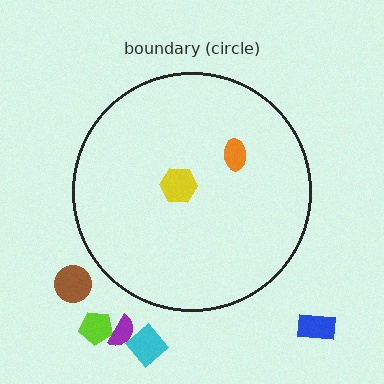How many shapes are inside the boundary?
2 inside, 5 outside.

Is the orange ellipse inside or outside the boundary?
Inside.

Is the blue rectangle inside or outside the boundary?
Outside.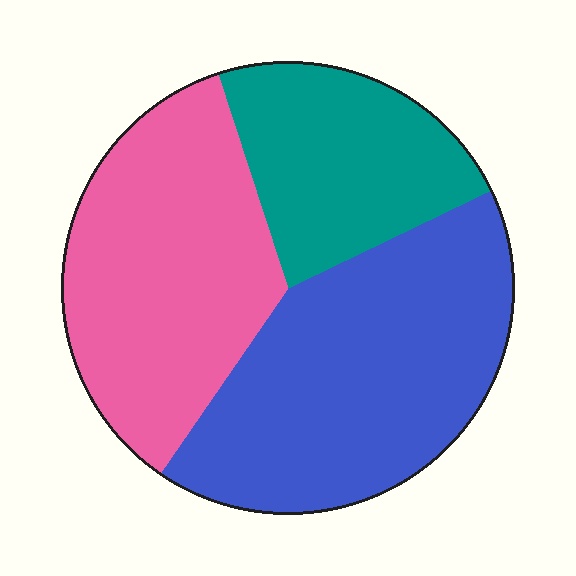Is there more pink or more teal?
Pink.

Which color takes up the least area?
Teal, at roughly 25%.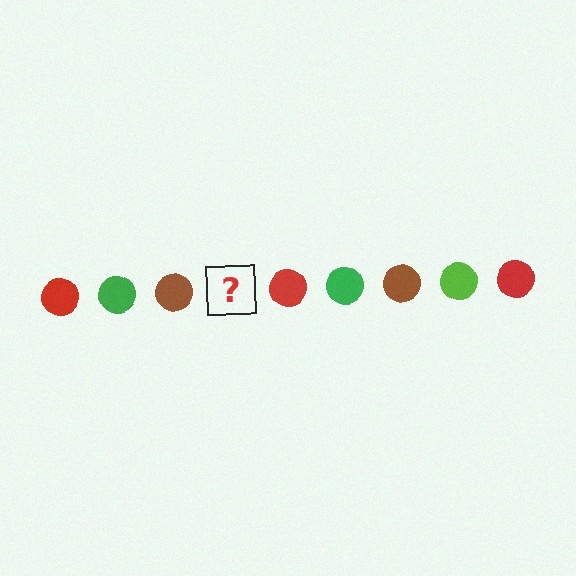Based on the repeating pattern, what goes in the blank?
The blank should be a lime circle.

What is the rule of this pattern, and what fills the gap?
The rule is that the pattern cycles through red, green, brown, lime circles. The gap should be filled with a lime circle.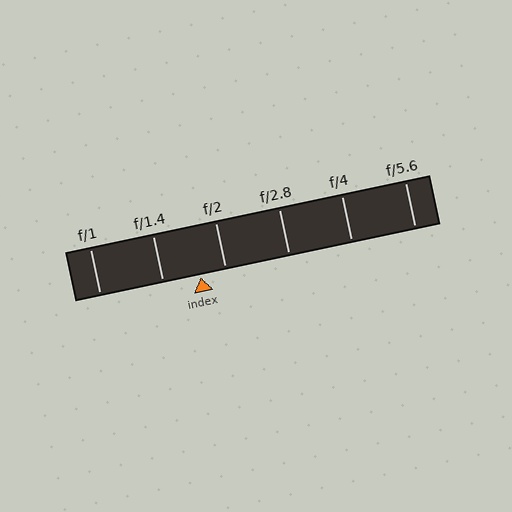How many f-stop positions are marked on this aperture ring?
There are 6 f-stop positions marked.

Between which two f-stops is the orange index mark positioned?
The index mark is between f/1.4 and f/2.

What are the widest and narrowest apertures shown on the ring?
The widest aperture shown is f/1 and the narrowest is f/5.6.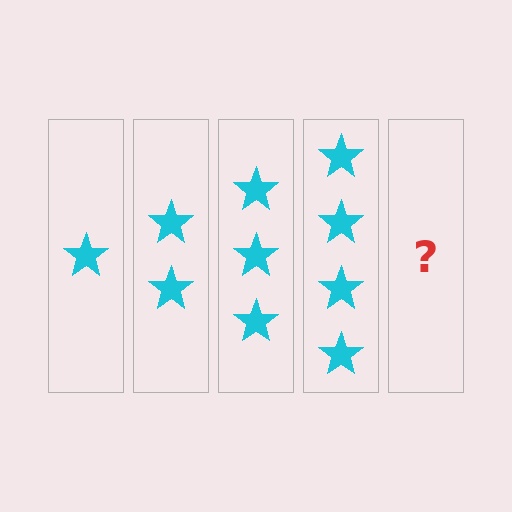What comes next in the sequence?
The next element should be 5 stars.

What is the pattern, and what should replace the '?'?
The pattern is that each step adds one more star. The '?' should be 5 stars.